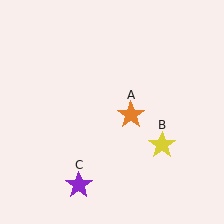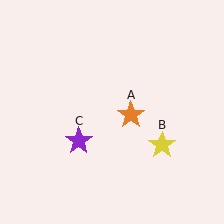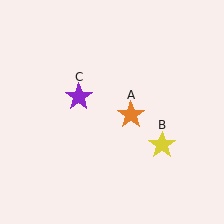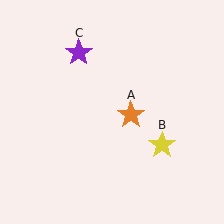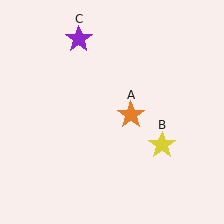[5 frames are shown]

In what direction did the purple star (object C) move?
The purple star (object C) moved up.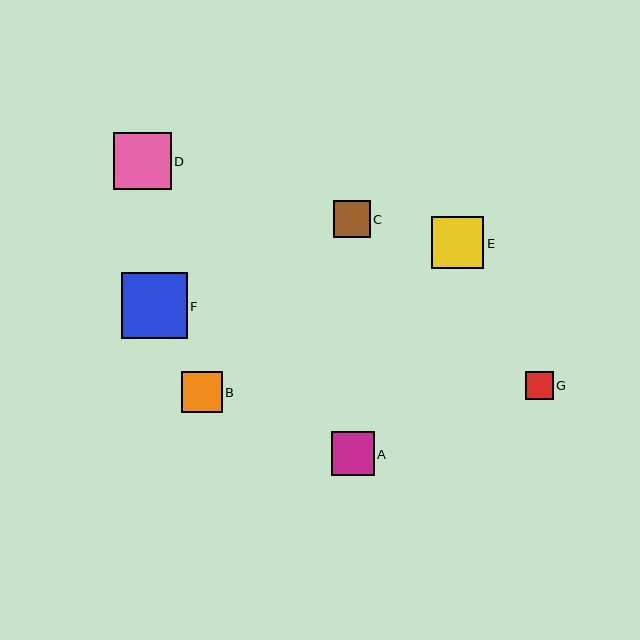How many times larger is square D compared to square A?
Square D is approximately 1.3 times the size of square A.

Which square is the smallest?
Square G is the smallest with a size of approximately 28 pixels.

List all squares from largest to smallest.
From largest to smallest: F, D, E, A, B, C, G.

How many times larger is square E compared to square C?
Square E is approximately 1.4 times the size of square C.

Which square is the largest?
Square F is the largest with a size of approximately 66 pixels.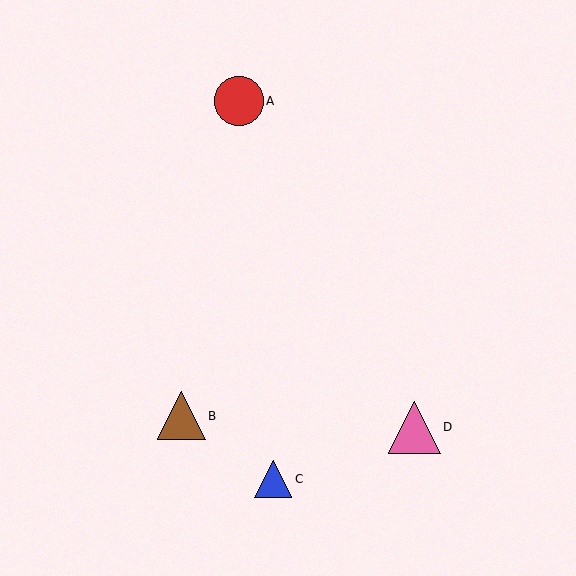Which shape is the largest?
The pink triangle (labeled D) is the largest.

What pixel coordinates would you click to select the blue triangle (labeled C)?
Click at (273, 479) to select the blue triangle C.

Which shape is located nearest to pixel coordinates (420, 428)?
The pink triangle (labeled D) at (414, 427) is nearest to that location.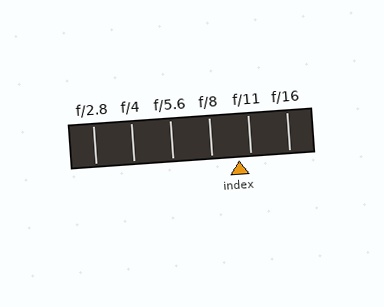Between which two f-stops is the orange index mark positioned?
The index mark is between f/8 and f/11.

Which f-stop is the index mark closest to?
The index mark is closest to f/11.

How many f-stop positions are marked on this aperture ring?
There are 6 f-stop positions marked.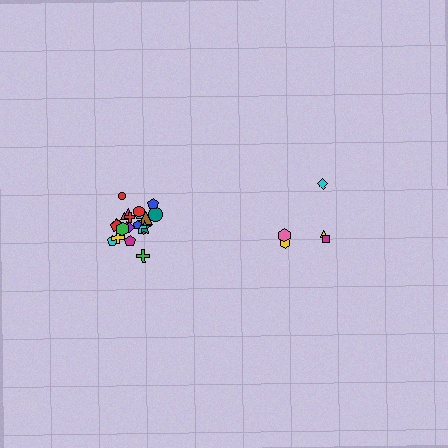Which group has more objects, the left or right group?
The left group.